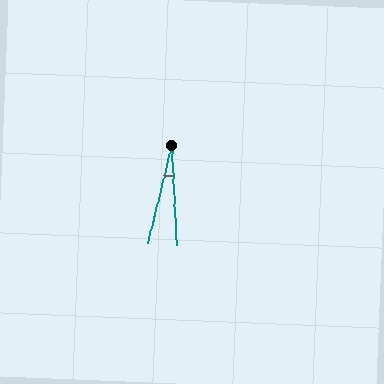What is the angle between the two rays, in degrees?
Approximately 17 degrees.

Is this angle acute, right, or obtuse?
It is acute.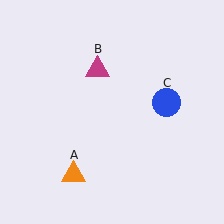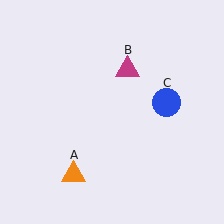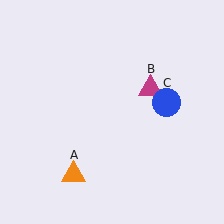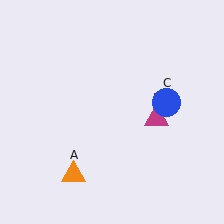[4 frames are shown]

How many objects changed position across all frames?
1 object changed position: magenta triangle (object B).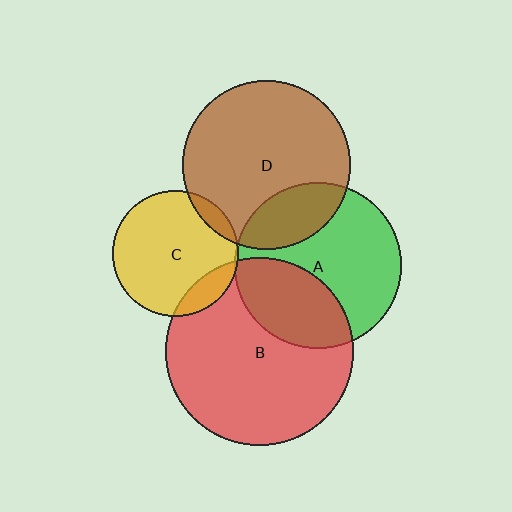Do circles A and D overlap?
Yes.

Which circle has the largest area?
Circle B (red).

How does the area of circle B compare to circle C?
Approximately 2.2 times.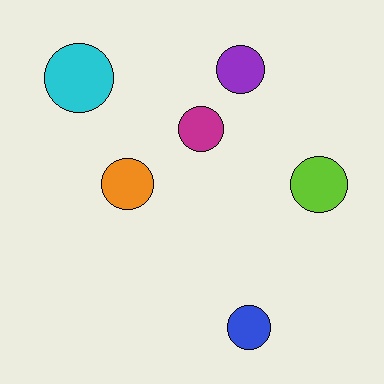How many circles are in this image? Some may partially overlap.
There are 6 circles.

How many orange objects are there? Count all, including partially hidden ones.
There is 1 orange object.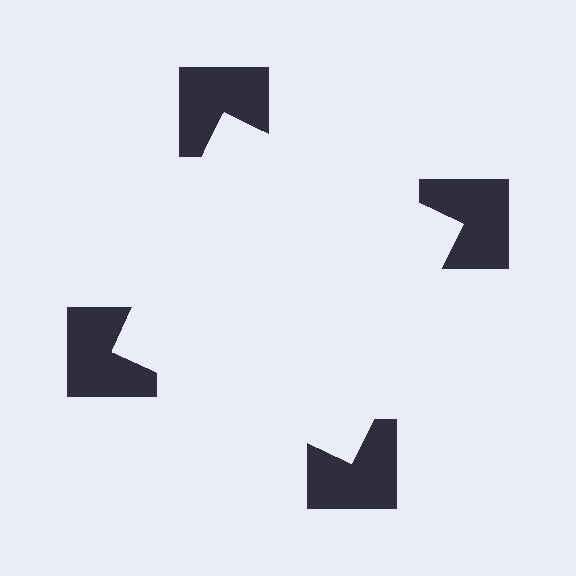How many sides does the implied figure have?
4 sides.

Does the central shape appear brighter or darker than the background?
It typically appears slightly brighter than the background, even though no actual brightness change is drawn.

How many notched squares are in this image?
There are 4 — one at each vertex of the illusory square.